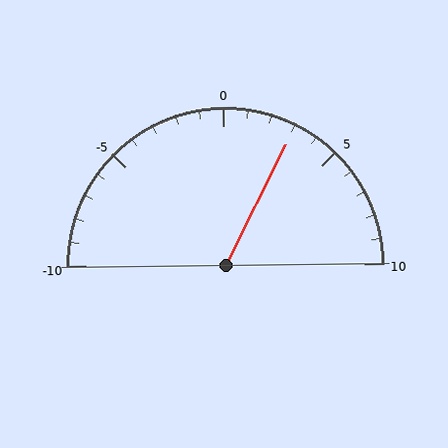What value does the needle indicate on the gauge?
The needle indicates approximately 3.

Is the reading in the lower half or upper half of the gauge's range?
The reading is in the upper half of the range (-10 to 10).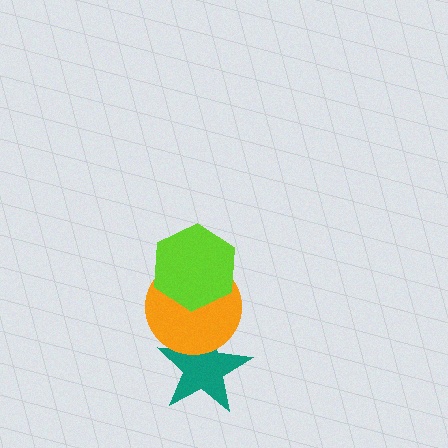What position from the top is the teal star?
The teal star is 3rd from the top.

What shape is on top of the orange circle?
The lime hexagon is on top of the orange circle.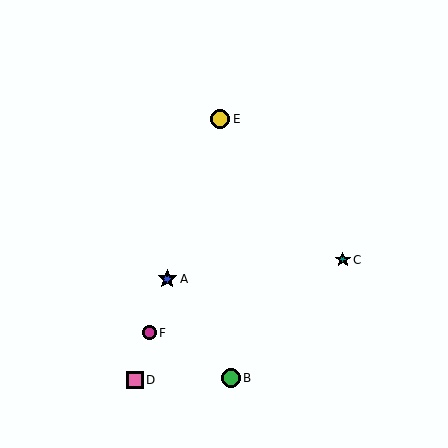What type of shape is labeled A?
Shape A is a blue star.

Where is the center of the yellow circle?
The center of the yellow circle is at (220, 119).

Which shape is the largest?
The blue star (labeled A) is the largest.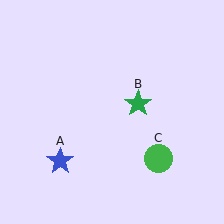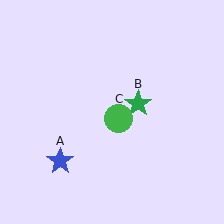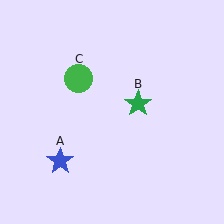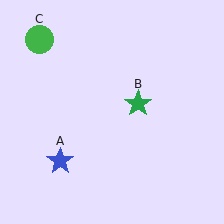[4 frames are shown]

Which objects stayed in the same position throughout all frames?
Blue star (object A) and green star (object B) remained stationary.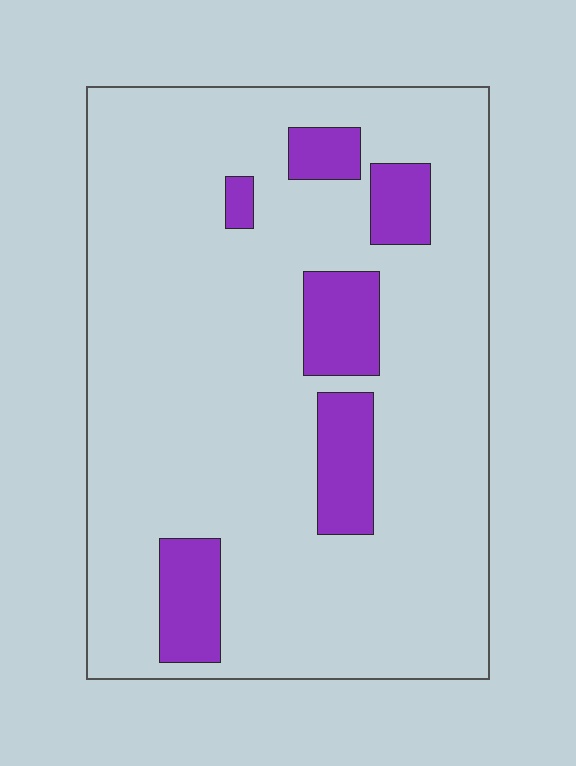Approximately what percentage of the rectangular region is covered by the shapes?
Approximately 15%.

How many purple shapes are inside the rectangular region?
6.